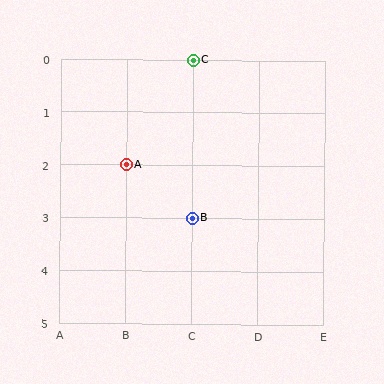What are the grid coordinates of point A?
Point A is at grid coordinates (B, 2).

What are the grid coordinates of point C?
Point C is at grid coordinates (C, 0).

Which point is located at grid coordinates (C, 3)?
Point B is at (C, 3).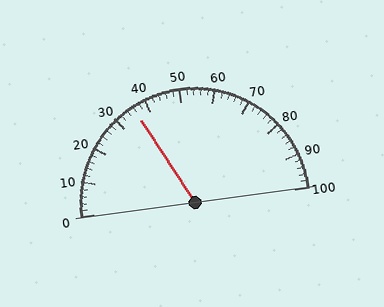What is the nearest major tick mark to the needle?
The nearest major tick mark is 40.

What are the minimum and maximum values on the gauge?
The gauge ranges from 0 to 100.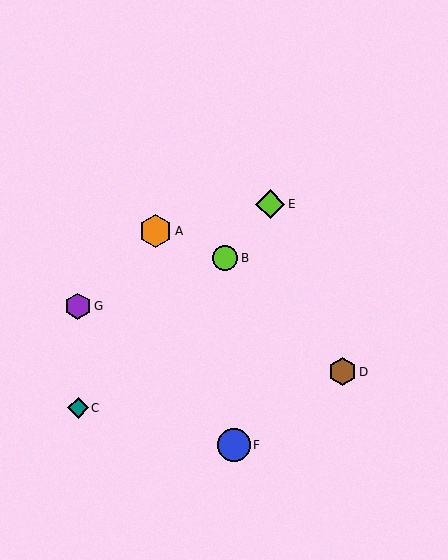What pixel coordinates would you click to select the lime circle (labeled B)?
Click at (225, 258) to select the lime circle B.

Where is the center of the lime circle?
The center of the lime circle is at (225, 258).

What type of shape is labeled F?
Shape F is a blue circle.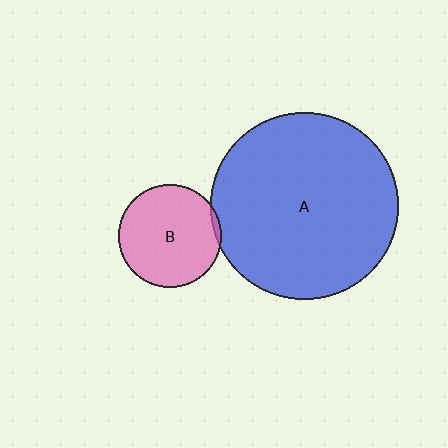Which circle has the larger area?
Circle A (blue).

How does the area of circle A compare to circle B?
Approximately 3.3 times.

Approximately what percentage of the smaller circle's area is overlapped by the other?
Approximately 5%.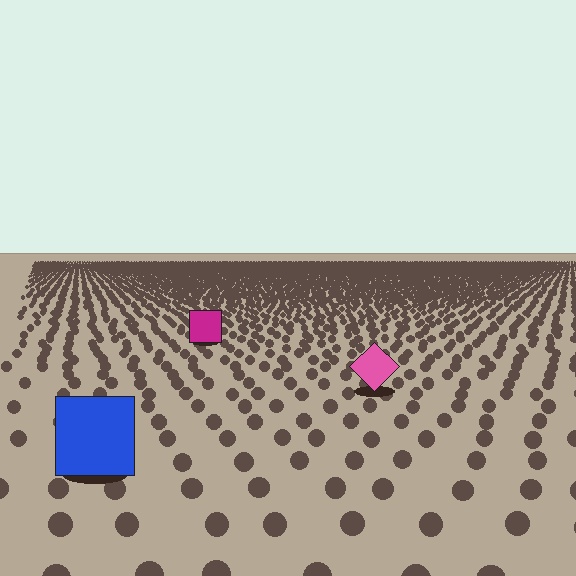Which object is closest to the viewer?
The blue square is closest. The texture marks near it are larger and more spread out.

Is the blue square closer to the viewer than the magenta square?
Yes. The blue square is closer — you can tell from the texture gradient: the ground texture is coarser near it.